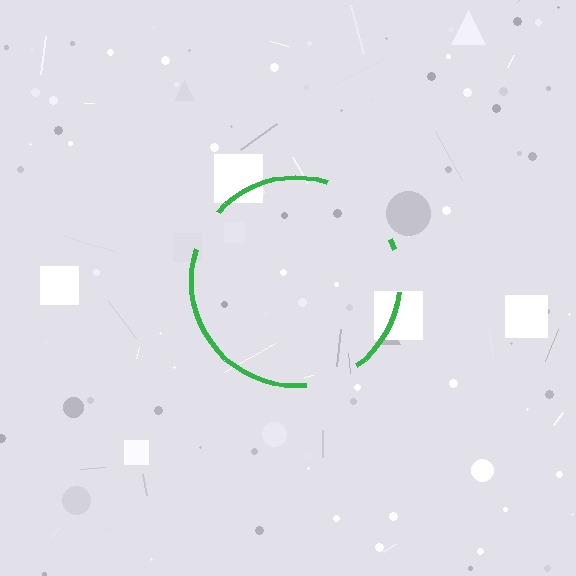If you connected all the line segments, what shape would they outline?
They would outline a circle.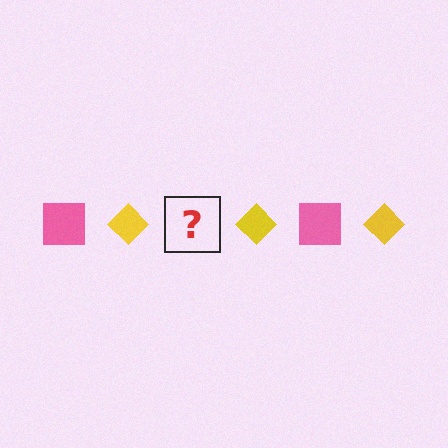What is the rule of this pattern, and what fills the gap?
The rule is that the pattern alternates between pink square and yellow diamond. The gap should be filled with a pink square.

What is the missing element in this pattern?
The missing element is a pink square.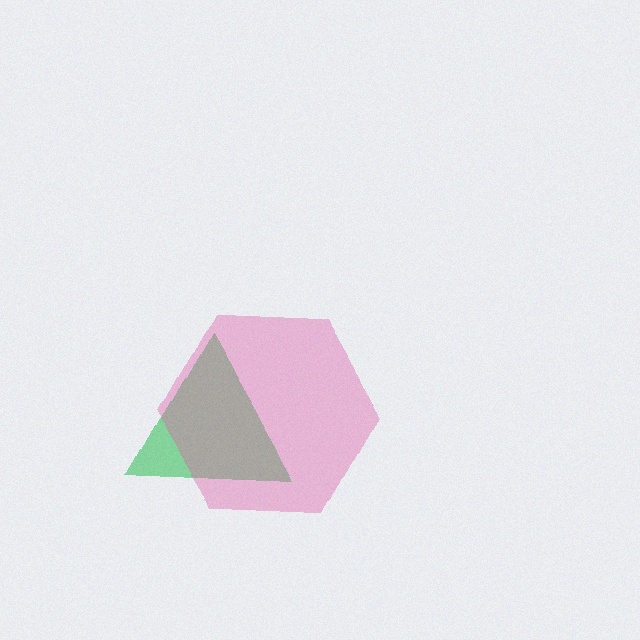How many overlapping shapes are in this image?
There are 2 overlapping shapes in the image.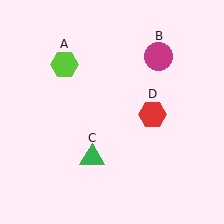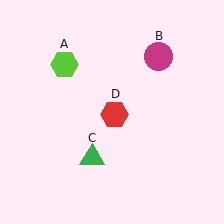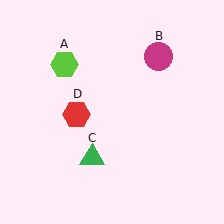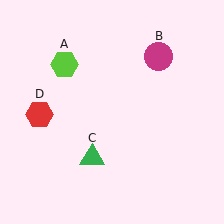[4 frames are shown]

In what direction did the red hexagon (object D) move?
The red hexagon (object D) moved left.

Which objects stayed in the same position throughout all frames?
Lime hexagon (object A) and magenta circle (object B) and green triangle (object C) remained stationary.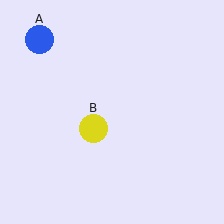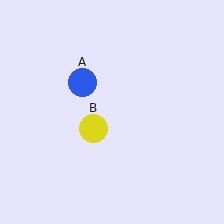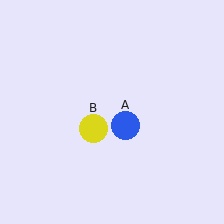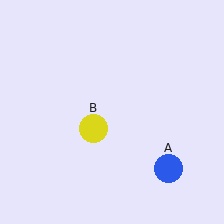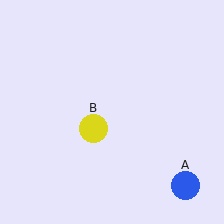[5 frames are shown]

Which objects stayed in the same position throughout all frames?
Yellow circle (object B) remained stationary.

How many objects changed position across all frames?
1 object changed position: blue circle (object A).